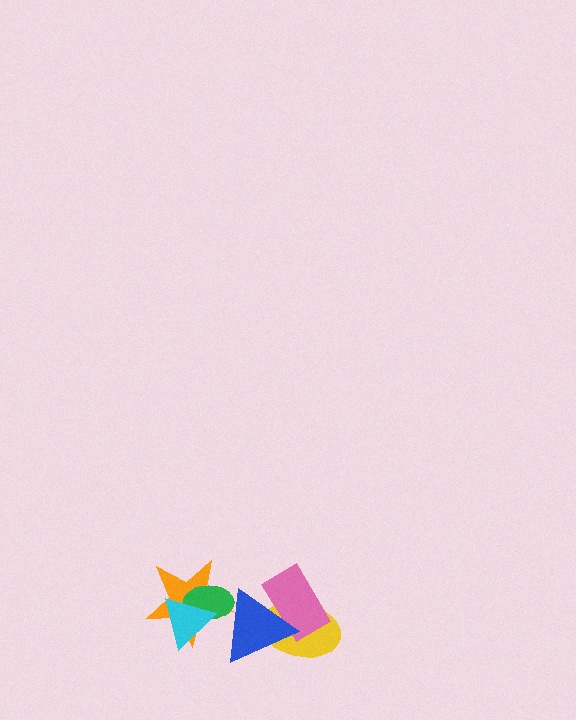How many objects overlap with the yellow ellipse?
2 objects overlap with the yellow ellipse.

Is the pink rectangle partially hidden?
Yes, it is partially covered by another shape.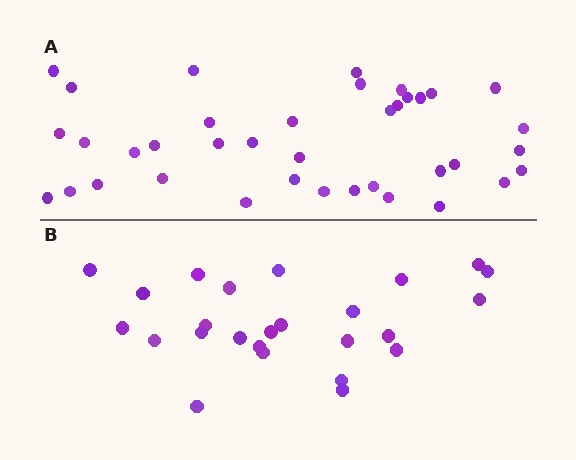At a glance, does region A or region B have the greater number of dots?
Region A (the top region) has more dots.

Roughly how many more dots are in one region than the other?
Region A has approximately 15 more dots than region B.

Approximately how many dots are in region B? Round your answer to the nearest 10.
About 20 dots. (The exact count is 25, which rounds to 20.)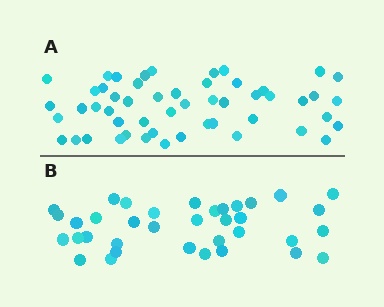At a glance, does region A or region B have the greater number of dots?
Region A (the top region) has more dots.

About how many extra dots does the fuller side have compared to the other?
Region A has approximately 15 more dots than region B.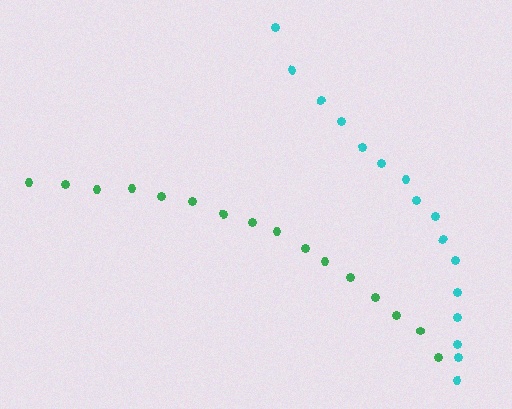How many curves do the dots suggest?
There are 2 distinct paths.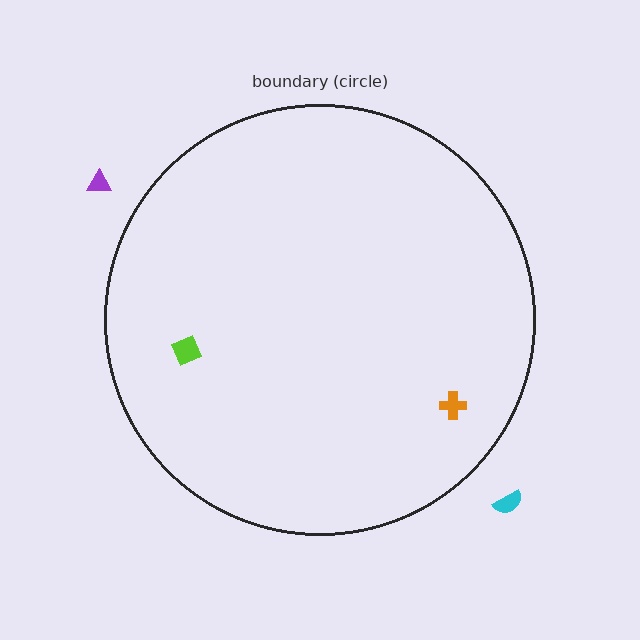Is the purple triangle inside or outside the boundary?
Outside.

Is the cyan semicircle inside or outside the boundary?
Outside.